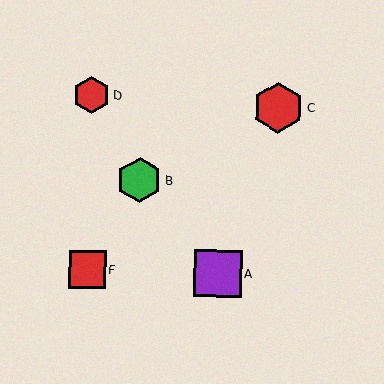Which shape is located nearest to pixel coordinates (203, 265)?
The purple square (labeled A) at (218, 274) is nearest to that location.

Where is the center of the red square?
The center of the red square is at (87, 269).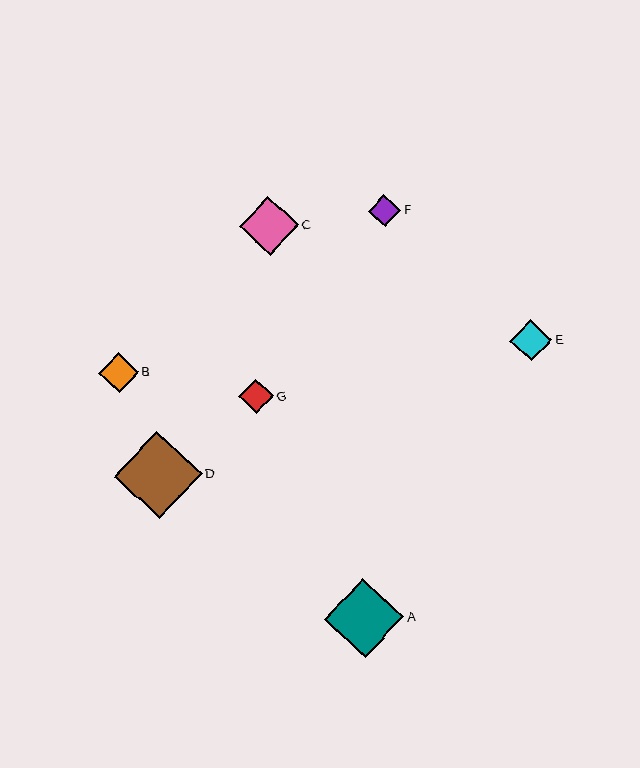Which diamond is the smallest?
Diamond F is the smallest with a size of approximately 32 pixels.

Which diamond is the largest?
Diamond D is the largest with a size of approximately 87 pixels.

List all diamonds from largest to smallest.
From largest to smallest: D, A, C, E, B, G, F.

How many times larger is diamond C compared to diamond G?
Diamond C is approximately 1.7 times the size of diamond G.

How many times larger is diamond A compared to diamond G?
Diamond A is approximately 2.3 times the size of diamond G.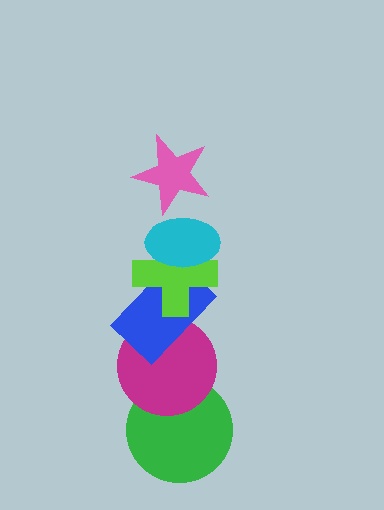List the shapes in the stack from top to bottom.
From top to bottom: the pink star, the cyan ellipse, the lime cross, the blue rectangle, the magenta circle, the green circle.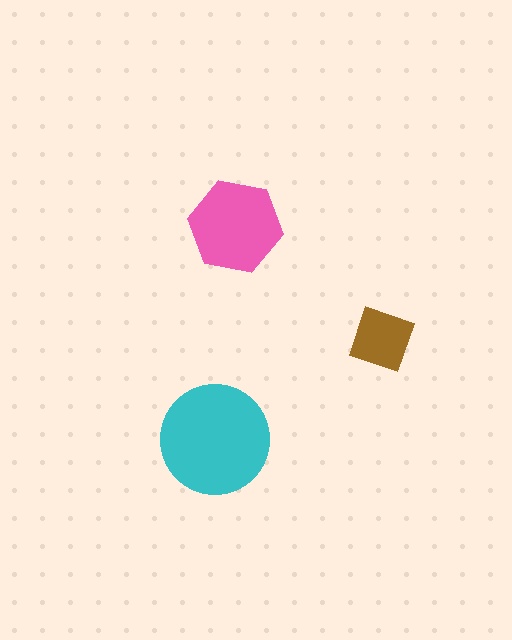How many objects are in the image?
There are 3 objects in the image.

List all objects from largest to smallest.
The cyan circle, the pink hexagon, the brown square.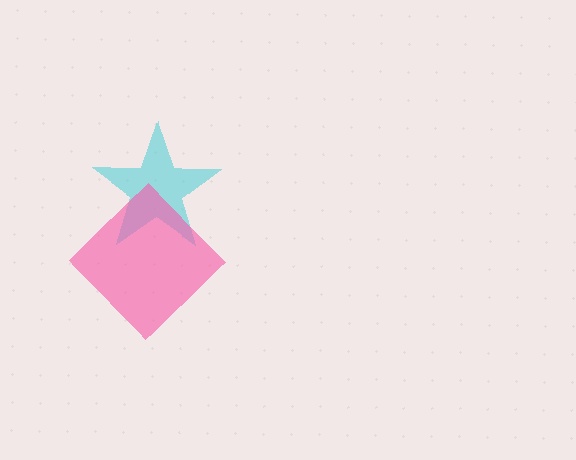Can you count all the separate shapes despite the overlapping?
Yes, there are 2 separate shapes.